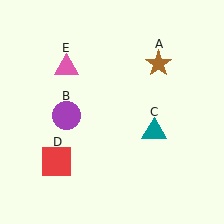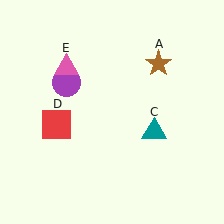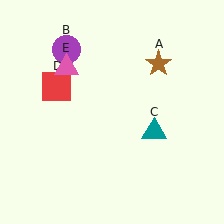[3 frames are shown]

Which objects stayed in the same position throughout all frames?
Brown star (object A) and teal triangle (object C) and pink triangle (object E) remained stationary.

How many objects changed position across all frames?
2 objects changed position: purple circle (object B), red square (object D).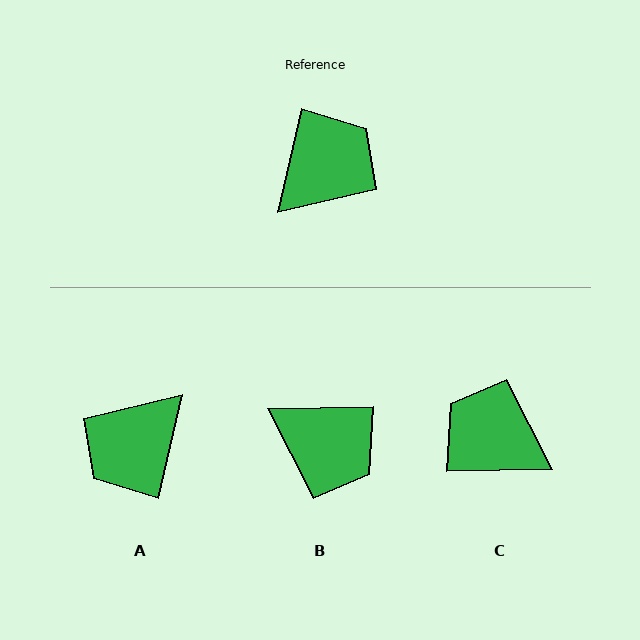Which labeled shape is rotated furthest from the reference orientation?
A, about 180 degrees away.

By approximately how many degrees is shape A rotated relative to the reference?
Approximately 180 degrees counter-clockwise.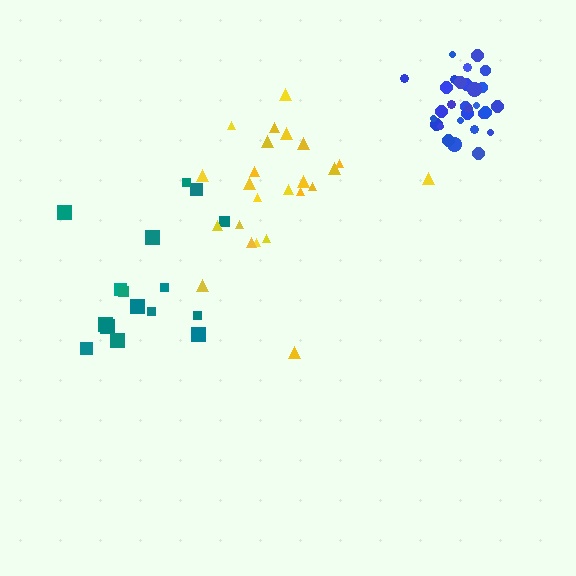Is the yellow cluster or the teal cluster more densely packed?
Teal.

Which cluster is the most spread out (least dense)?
Yellow.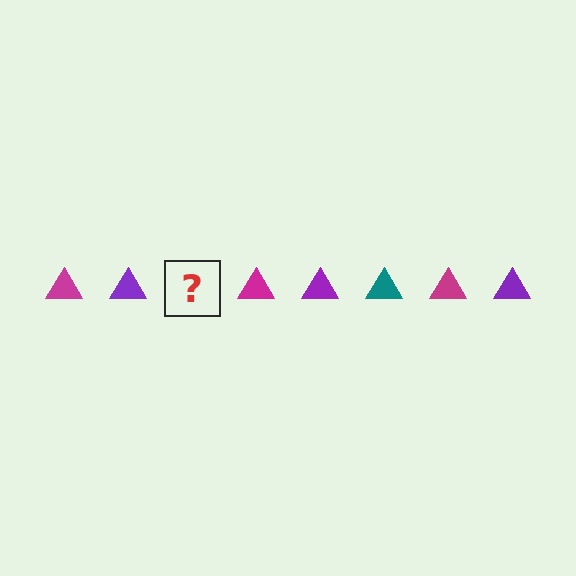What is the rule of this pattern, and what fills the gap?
The rule is that the pattern cycles through magenta, purple, teal triangles. The gap should be filled with a teal triangle.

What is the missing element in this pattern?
The missing element is a teal triangle.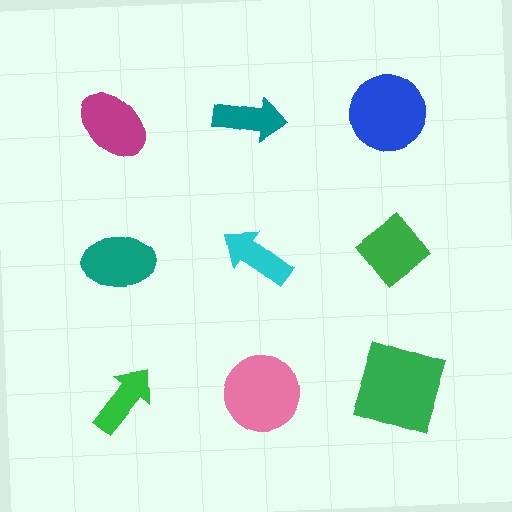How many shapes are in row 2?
3 shapes.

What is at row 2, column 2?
A cyan arrow.